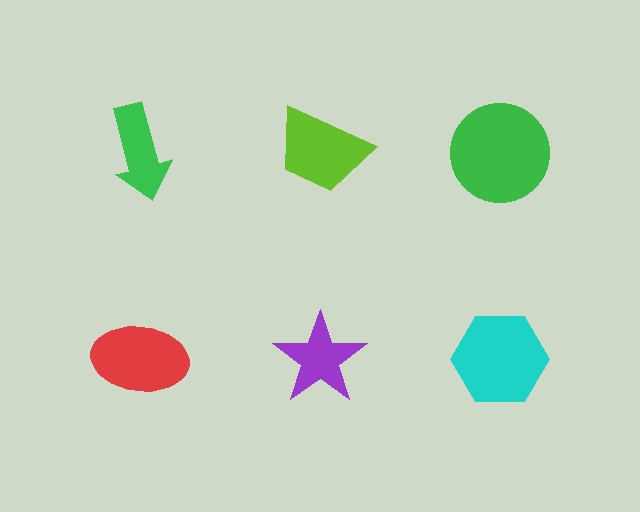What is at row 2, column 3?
A cyan hexagon.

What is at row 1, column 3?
A green circle.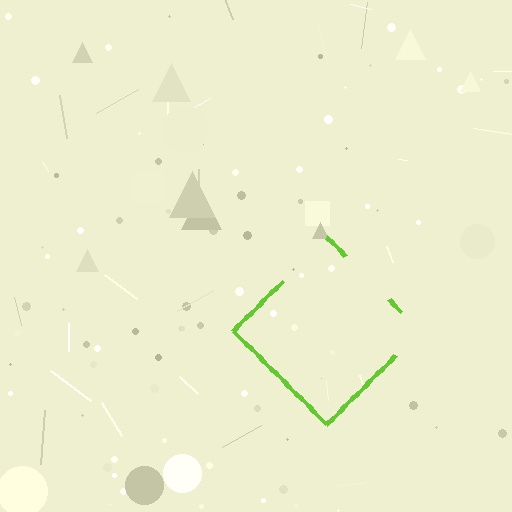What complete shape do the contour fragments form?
The contour fragments form a diamond.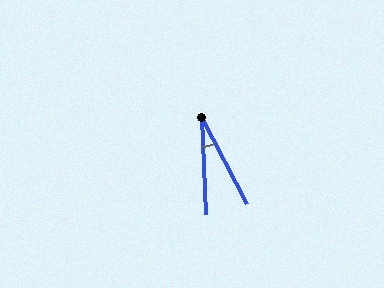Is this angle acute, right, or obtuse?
It is acute.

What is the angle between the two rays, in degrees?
Approximately 25 degrees.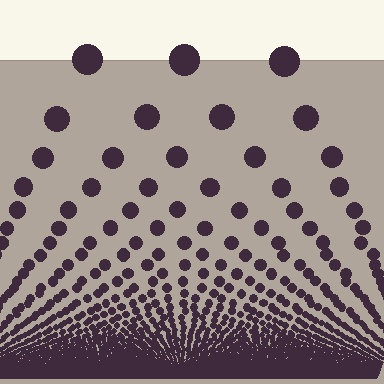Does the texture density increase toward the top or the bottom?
Density increases toward the bottom.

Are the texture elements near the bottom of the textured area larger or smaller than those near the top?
Smaller. The gradient is inverted — elements near the bottom are smaller and denser.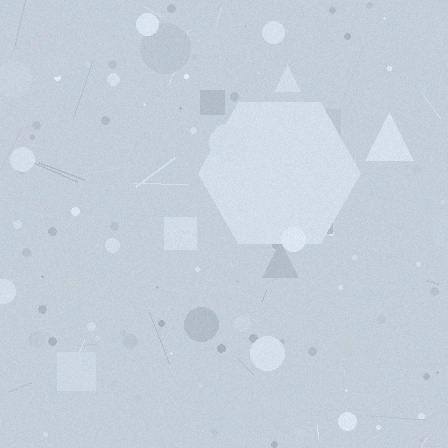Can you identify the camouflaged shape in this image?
The camouflaged shape is a hexagon.